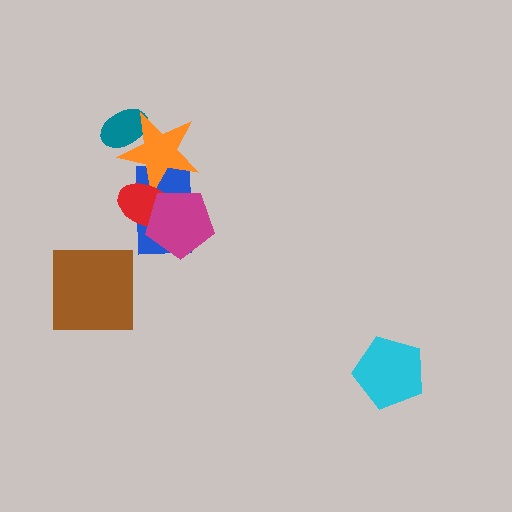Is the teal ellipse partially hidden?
Yes, it is partially covered by another shape.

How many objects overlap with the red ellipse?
3 objects overlap with the red ellipse.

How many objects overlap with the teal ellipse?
1 object overlaps with the teal ellipse.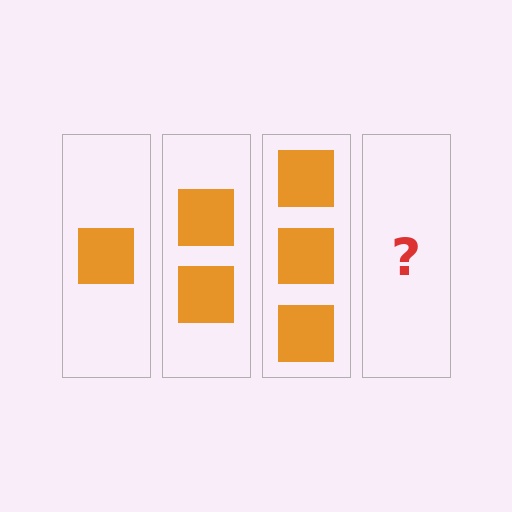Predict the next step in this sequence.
The next step is 4 squares.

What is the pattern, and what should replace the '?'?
The pattern is that each step adds one more square. The '?' should be 4 squares.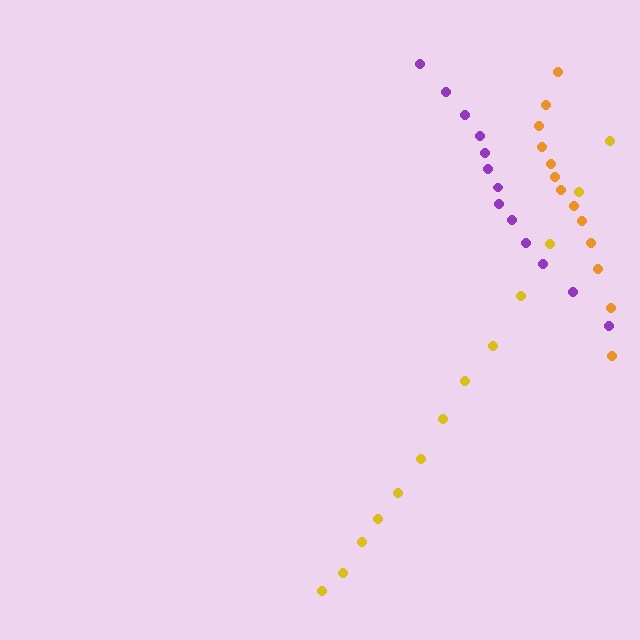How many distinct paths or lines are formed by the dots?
There are 3 distinct paths.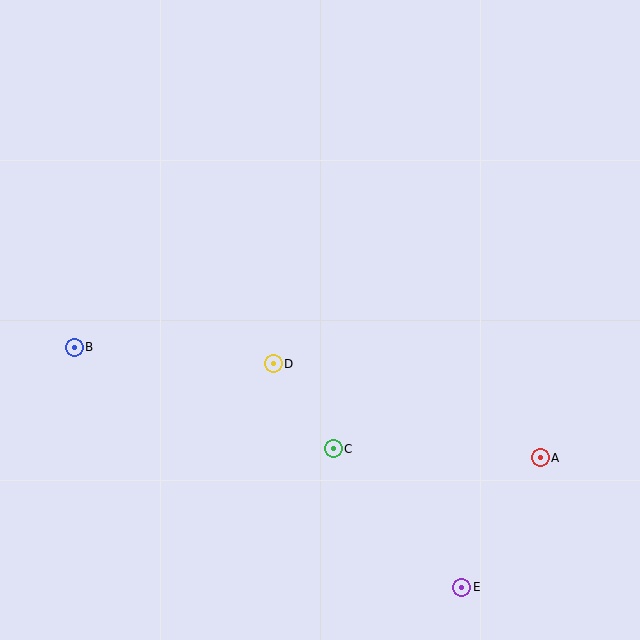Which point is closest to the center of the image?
Point D at (273, 364) is closest to the center.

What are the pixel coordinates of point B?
Point B is at (74, 347).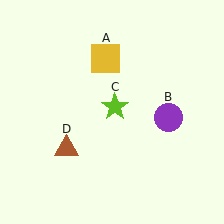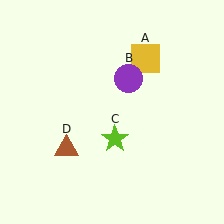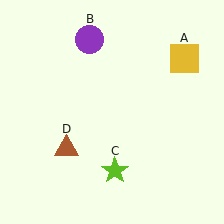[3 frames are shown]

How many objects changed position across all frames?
3 objects changed position: yellow square (object A), purple circle (object B), lime star (object C).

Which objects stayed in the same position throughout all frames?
Brown triangle (object D) remained stationary.